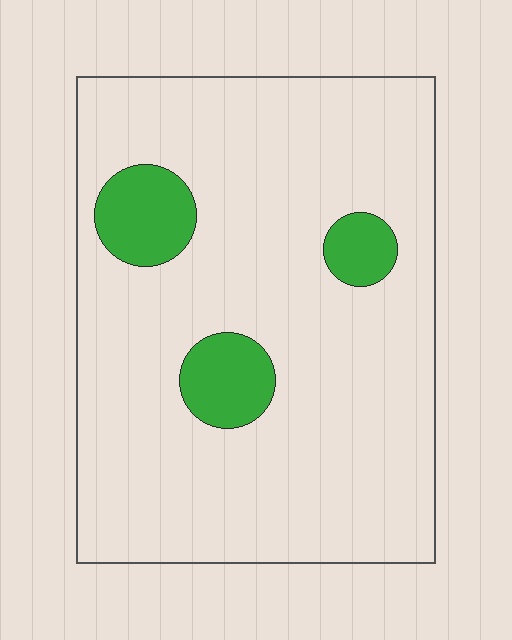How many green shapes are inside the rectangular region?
3.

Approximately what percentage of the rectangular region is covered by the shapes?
Approximately 10%.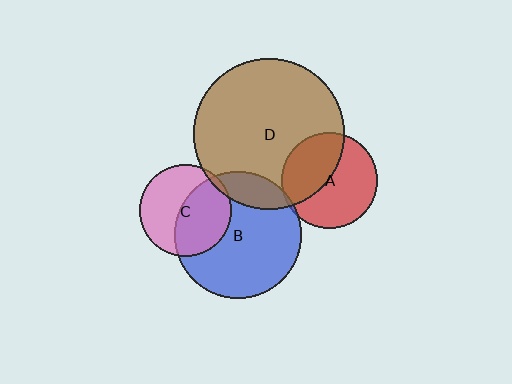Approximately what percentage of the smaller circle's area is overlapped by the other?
Approximately 5%.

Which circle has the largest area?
Circle D (brown).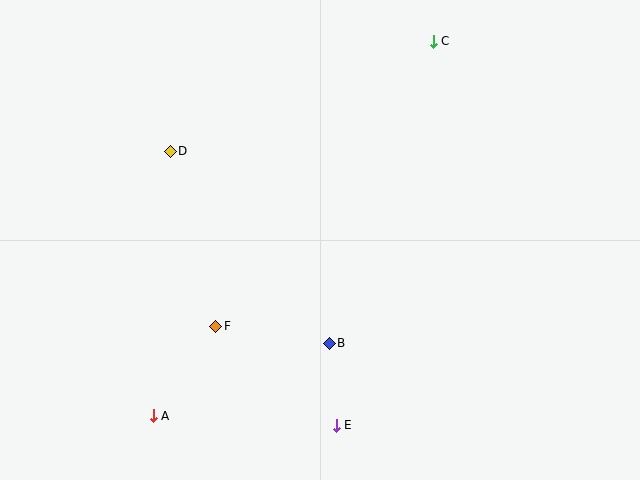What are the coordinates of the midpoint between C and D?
The midpoint between C and D is at (302, 96).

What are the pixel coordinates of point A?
Point A is at (153, 416).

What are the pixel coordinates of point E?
Point E is at (336, 425).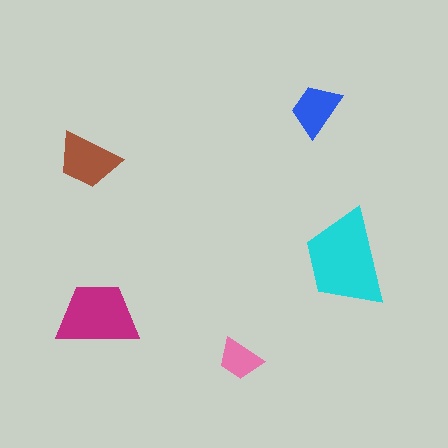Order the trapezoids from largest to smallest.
the cyan one, the magenta one, the brown one, the blue one, the pink one.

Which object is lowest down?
The pink trapezoid is bottommost.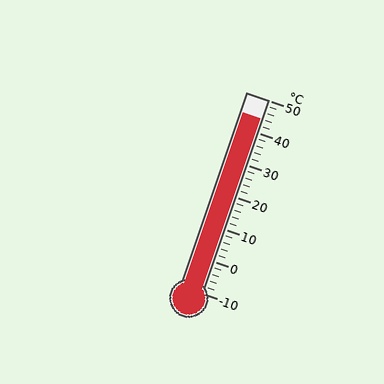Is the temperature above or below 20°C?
The temperature is above 20°C.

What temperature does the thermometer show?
The thermometer shows approximately 44°C.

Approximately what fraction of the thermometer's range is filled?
The thermometer is filled to approximately 90% of its range.